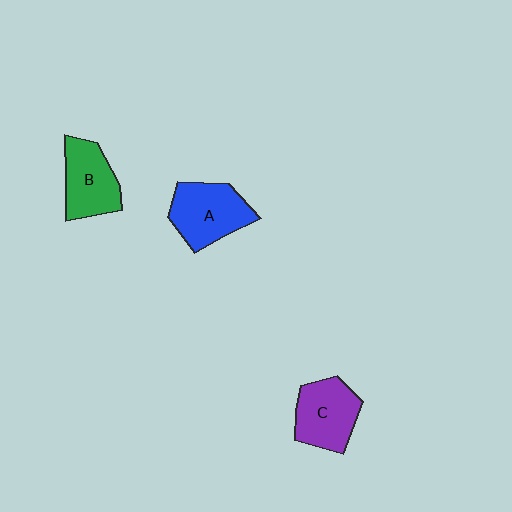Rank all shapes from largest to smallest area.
From largest to smallest: A (blue), C (purple), B (green).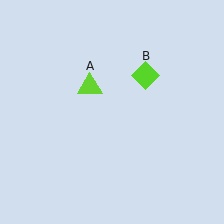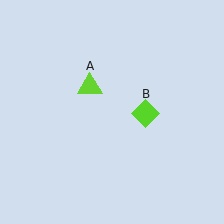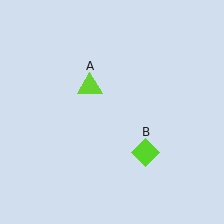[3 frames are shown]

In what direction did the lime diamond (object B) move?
The lime diamond (object B) moved down.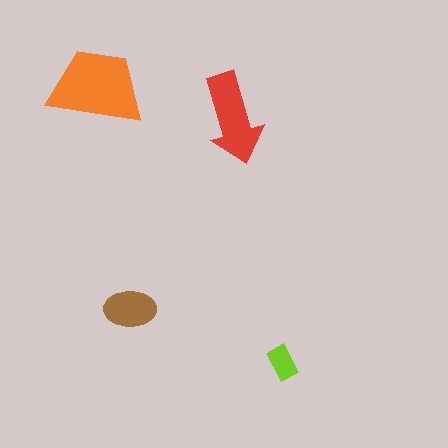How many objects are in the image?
There are 4 objects in the image.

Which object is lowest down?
The lime rectangle is bottommost.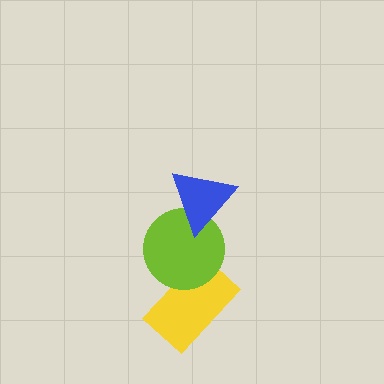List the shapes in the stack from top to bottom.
From top to bottom: the blue triangle, the lime circle, the yellow rectangle.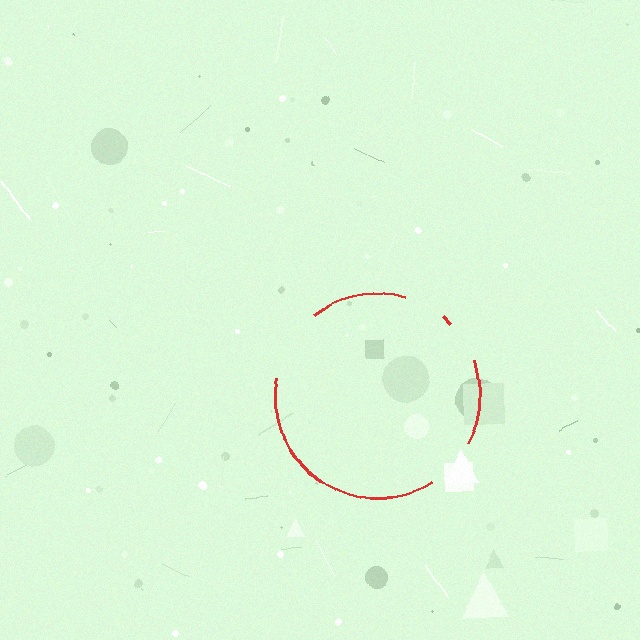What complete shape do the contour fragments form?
The contour fragments form a circle.